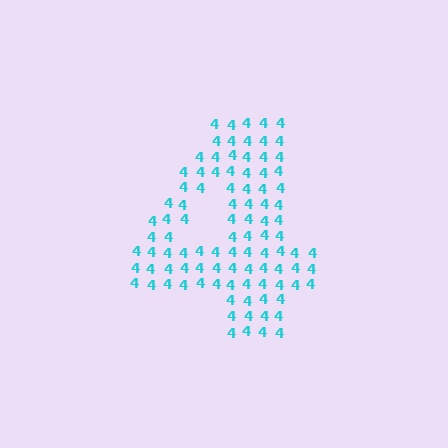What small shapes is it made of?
It is made of small digit 4's.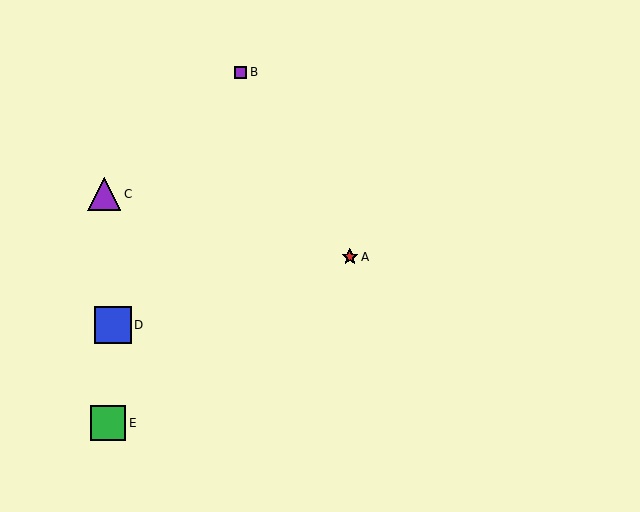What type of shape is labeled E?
Shape E is a green square.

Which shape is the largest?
The blue square (labeled D) is the largest.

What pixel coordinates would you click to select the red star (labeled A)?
Click at (350, 257) to select the red star A.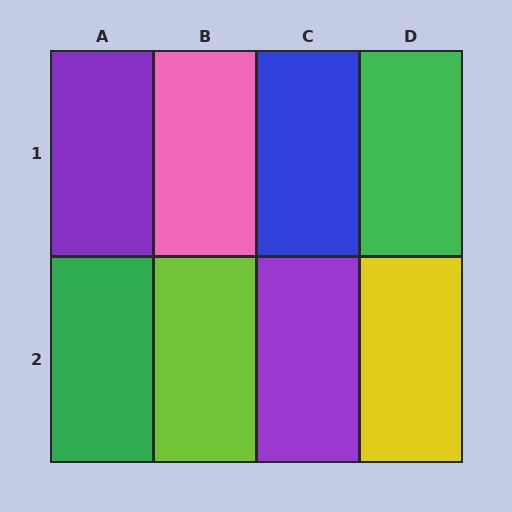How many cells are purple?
2 cells are purple.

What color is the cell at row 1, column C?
Blue.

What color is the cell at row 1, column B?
Pink.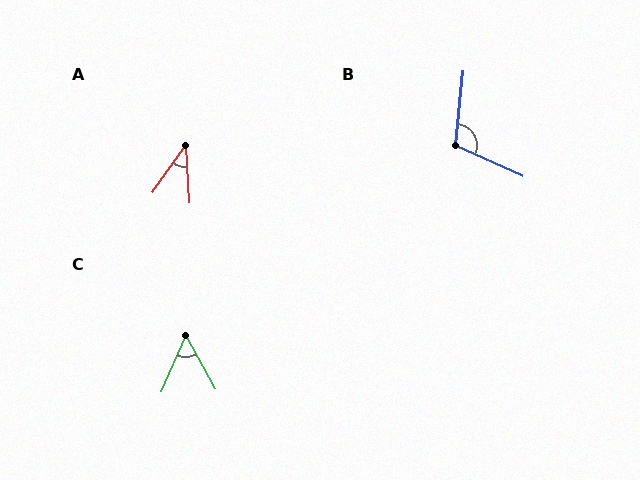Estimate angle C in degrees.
Approximately 53 degrees.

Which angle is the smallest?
A, at approximately 39 degrees.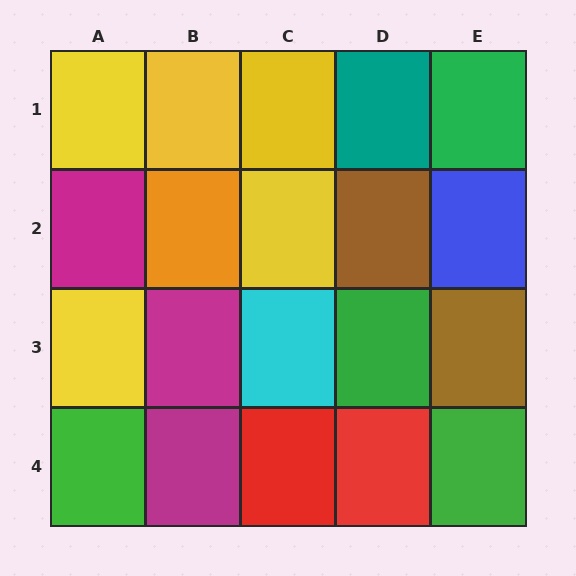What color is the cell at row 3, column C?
Cyan.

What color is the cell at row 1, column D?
Teal.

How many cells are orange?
1 cell is orange.